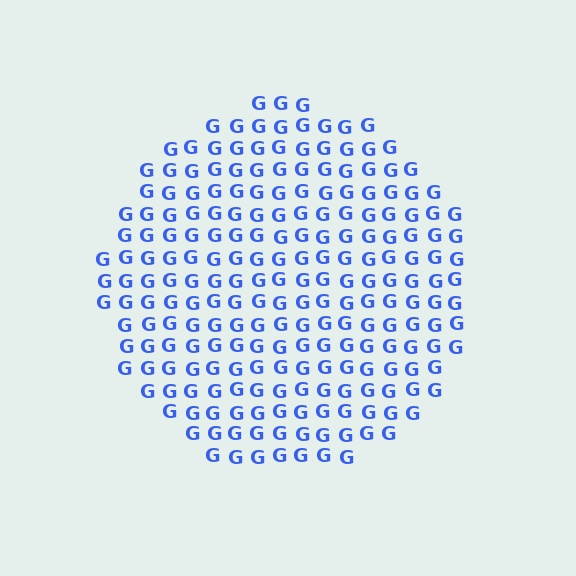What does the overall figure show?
The overall figure shows a circle.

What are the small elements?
The small elements are letter G's.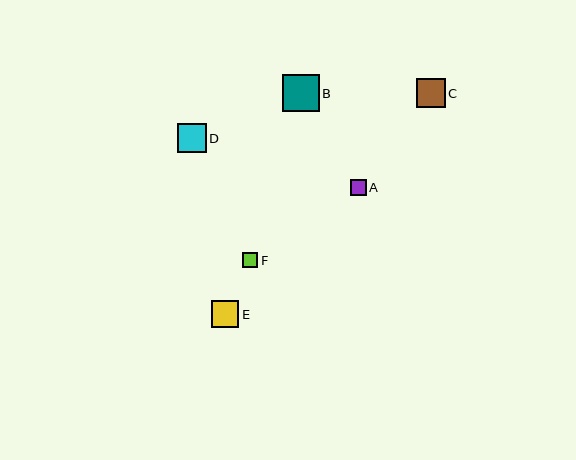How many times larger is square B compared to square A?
Square B is approximately 2.3 times the size of square A.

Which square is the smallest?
Square F is the smallest with a size of approximately 16 pixels.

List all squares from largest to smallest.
From largest to smallest: B, C, D, E, A, F.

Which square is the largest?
Square B is the largest with a size of approximately 37 pixels.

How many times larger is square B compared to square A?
Square B is approximately 2.3 times the size of square A.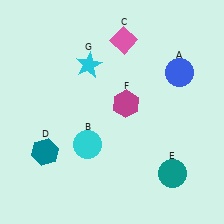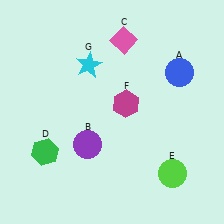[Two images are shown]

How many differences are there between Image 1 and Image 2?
There are 3 differences between the two images.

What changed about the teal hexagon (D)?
In Image 1, D is teal. In Image 2, it changed to green.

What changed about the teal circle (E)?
In Image 1, E is teal. In Image 2, it changed to lime.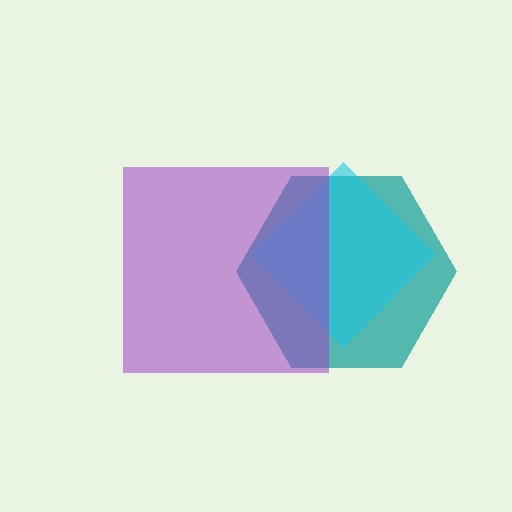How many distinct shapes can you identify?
There are 3 distinct shapes: a teal hexagon, a cyan diamond, a purple square.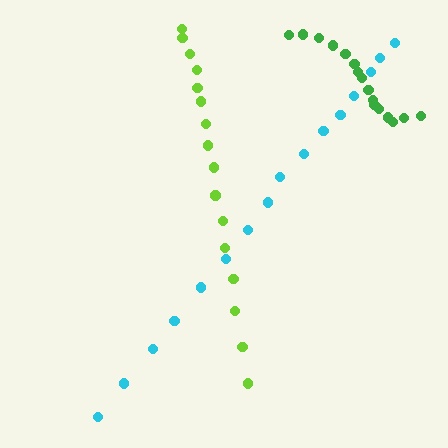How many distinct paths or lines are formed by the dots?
There are 3 distinct paths.